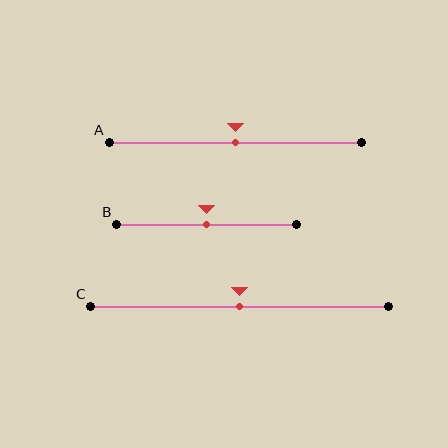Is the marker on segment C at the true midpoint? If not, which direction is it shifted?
Yes, the marker on segment C is at the true midpoint.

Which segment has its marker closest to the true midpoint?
Segment A has its marker closest to the true midpoint.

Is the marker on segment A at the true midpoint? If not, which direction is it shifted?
Yes, the marker on segment A is at the true midpoint.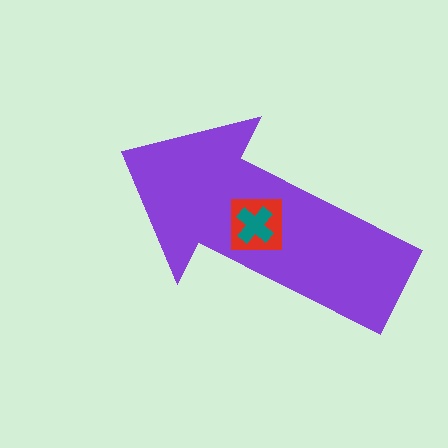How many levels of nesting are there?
3.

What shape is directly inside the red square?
The teal cross.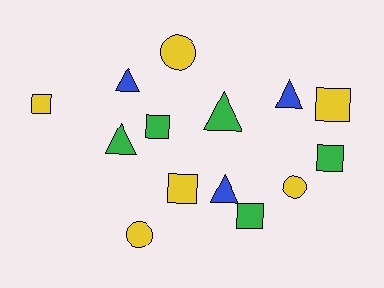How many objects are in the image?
There are 14 objects.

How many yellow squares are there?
There are 3 yellow squares.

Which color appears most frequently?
Yellow, with 6 objects.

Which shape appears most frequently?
Square, with 6 objects.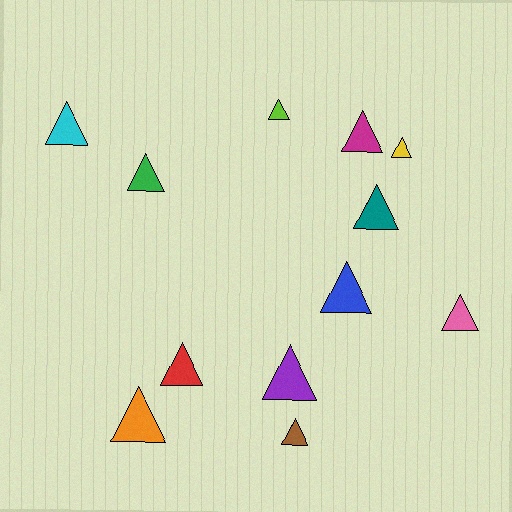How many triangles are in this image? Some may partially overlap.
There are 12 triangles.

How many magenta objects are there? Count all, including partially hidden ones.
There is 1 magenta object.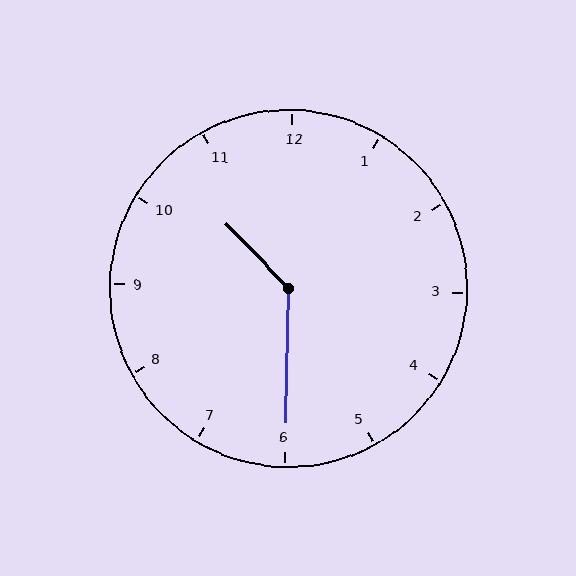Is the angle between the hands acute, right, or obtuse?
It is obtuse.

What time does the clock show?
10:30.